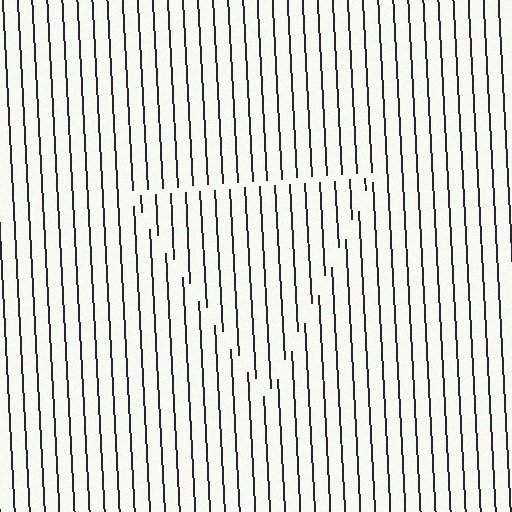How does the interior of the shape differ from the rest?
The interior of the shape contains the same grating, shifted by half a period — the contour is defined by the phase discontinuity where line-ends from the inner and outer gratings abut.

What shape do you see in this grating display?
An illusory triangle. The interior of the shape contains the same grating, shifted by half a period — the contour is defined by the phase discontinuity where line-ends from the inner and outer gratings abut.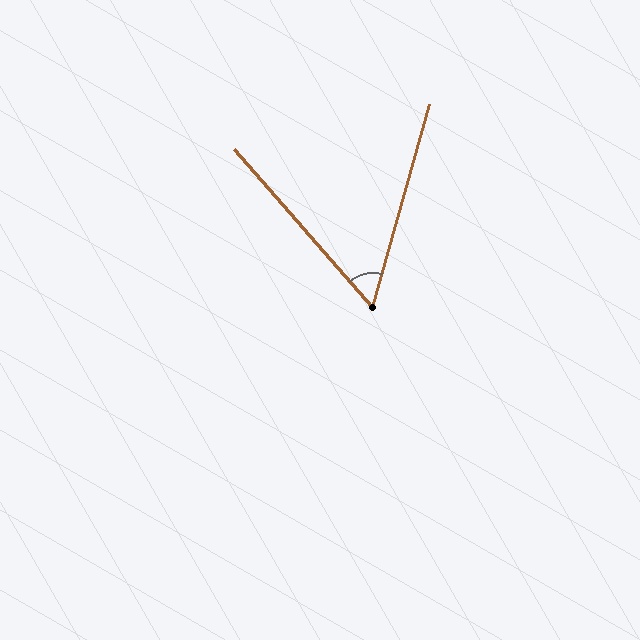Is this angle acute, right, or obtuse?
It is acute.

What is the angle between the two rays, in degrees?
Approximately 57 degrees.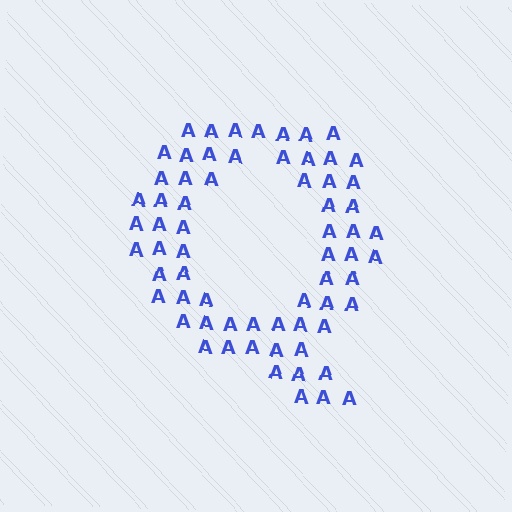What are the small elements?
The small elements are letter A's.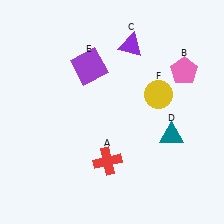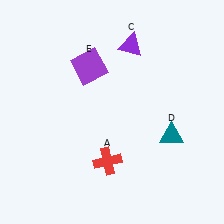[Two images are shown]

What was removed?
The pink pentagon (B), the yellow circle (F) were removed in Image 2.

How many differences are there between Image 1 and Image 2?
There are 2 differences between the two images.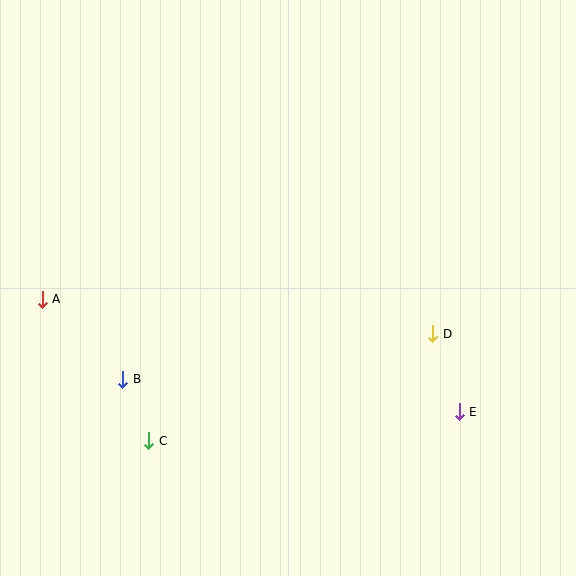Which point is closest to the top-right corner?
Point D is closest to the top-right corner.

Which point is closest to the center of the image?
Point D at (433, 334) is closest to the center.